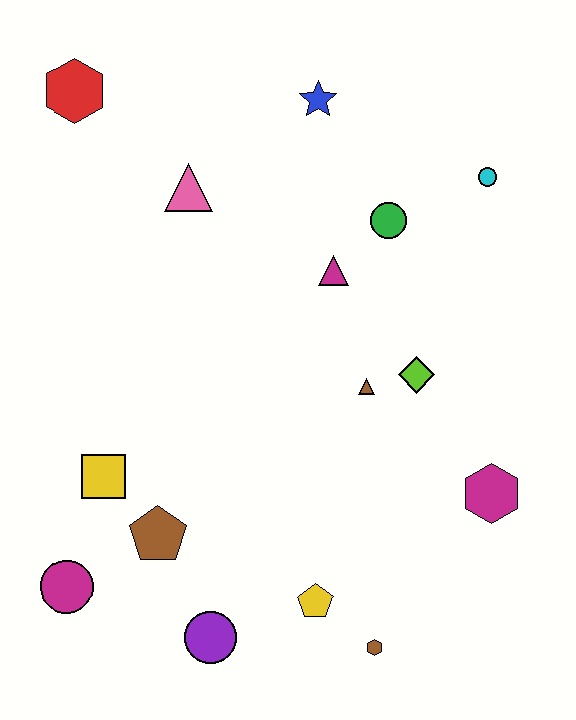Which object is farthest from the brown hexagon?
The red hexagon is farthest from the brown hexagon.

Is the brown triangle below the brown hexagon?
No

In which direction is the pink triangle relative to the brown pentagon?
The pink triangle is above the brown pentagon.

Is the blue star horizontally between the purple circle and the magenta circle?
No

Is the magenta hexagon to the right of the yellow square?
Yes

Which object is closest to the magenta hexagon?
The lime diamond is closest to the magenta hexagon.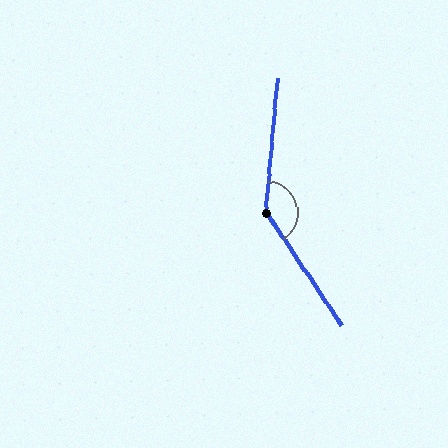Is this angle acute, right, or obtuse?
It is obtuse.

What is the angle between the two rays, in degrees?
Approximately 141 degrees.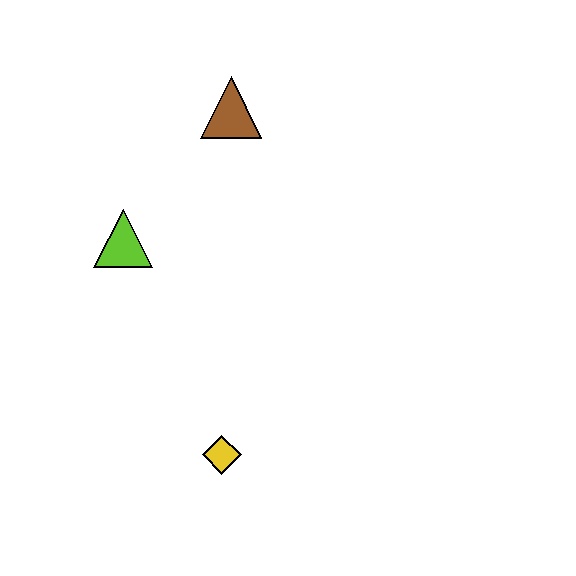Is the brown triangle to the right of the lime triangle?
Yes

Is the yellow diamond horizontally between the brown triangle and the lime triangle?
Yes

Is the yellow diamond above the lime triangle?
No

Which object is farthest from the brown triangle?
The yellow diamond is farthest from the brown triangle.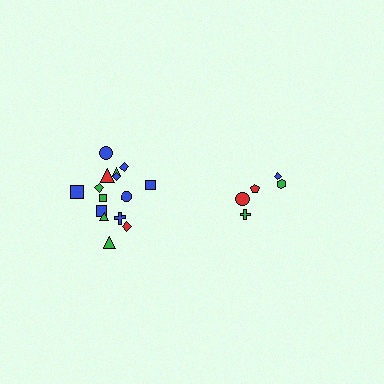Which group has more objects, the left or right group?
The left group.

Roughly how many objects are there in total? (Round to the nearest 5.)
Roughly 20 objects in total.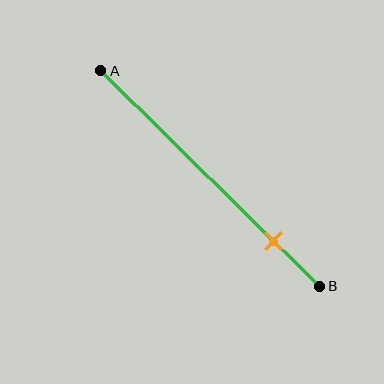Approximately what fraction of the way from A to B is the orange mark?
The orange mark is approximately 80% of the way from A to B.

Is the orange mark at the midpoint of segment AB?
No, the mark is at about 80% from A, not at the 50% midpoint.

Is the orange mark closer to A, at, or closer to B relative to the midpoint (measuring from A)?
The orange mark is closer to point B than the midpoint of segment AB.